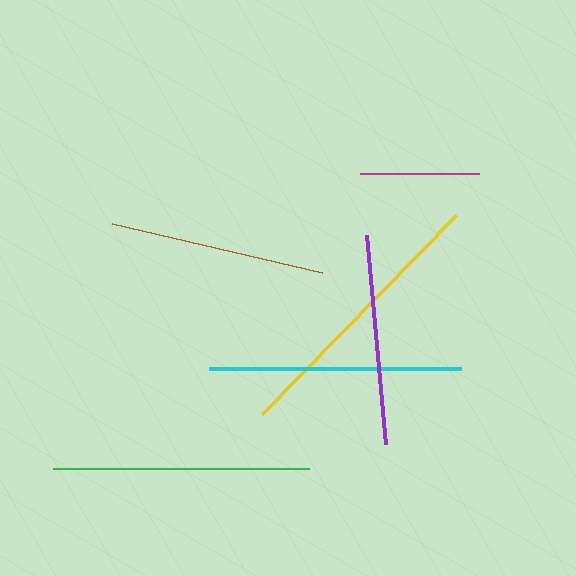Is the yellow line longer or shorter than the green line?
The yellow line is longer than the green line.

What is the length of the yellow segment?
The yellow segment is approximately 278 pixels long.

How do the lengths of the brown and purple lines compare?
The brown and purple lines are approximately the same length.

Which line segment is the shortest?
The magenta line is the shortest at approximately 118 pixels.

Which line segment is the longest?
The yellow line is the longest at approximately 278 pixels.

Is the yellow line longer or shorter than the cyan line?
The yellow line is longer than the cyan line.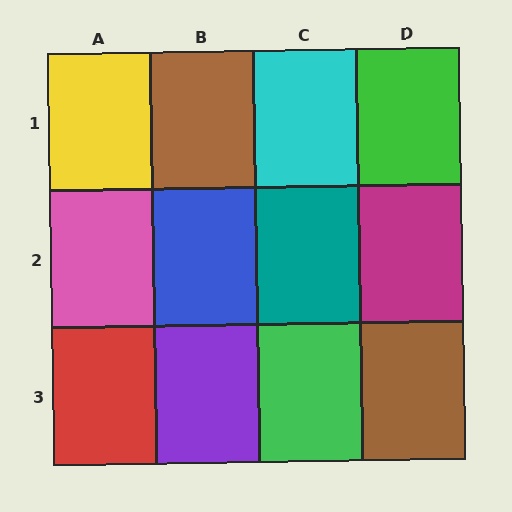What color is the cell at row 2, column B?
Blue.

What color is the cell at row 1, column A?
Yellow.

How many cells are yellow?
1 cell is yellow.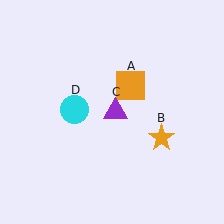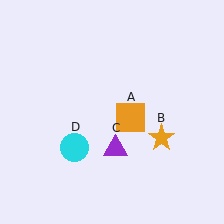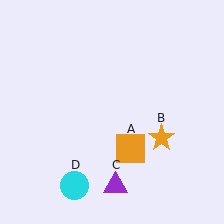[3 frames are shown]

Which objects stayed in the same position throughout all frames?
Orange star (object B) remained stationary.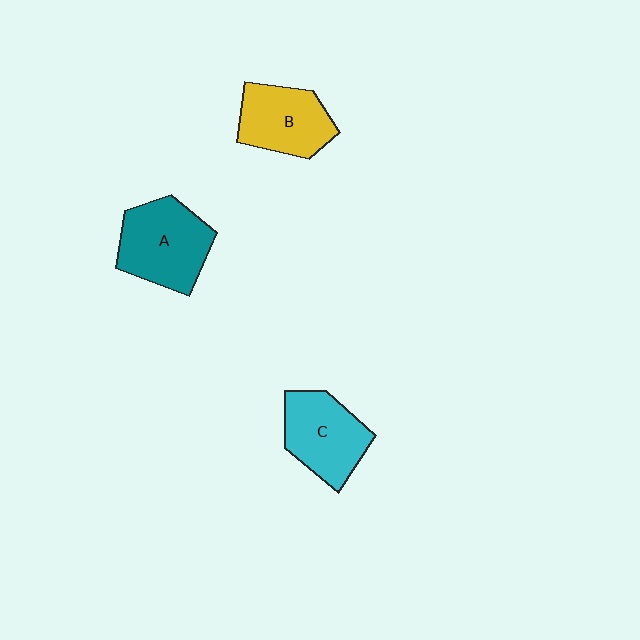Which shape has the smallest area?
Shape B (yellow).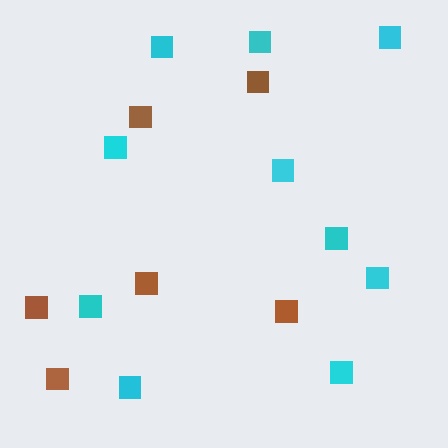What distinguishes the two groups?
There are 2 groups: one group of brown squares (6) and one group of cyan squares (10).